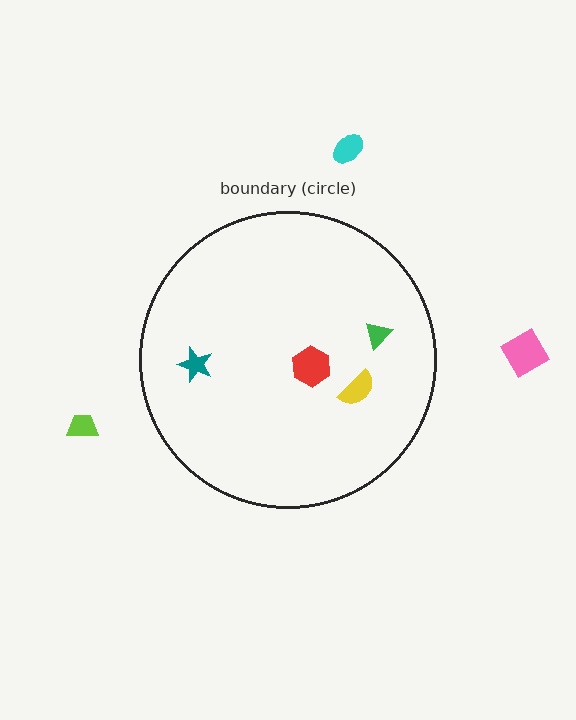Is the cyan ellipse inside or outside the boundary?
Outside.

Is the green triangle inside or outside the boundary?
Inside.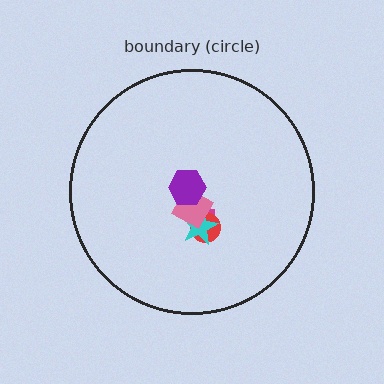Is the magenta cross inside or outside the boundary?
Inside.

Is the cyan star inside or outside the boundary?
Inside.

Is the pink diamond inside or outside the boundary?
Inside.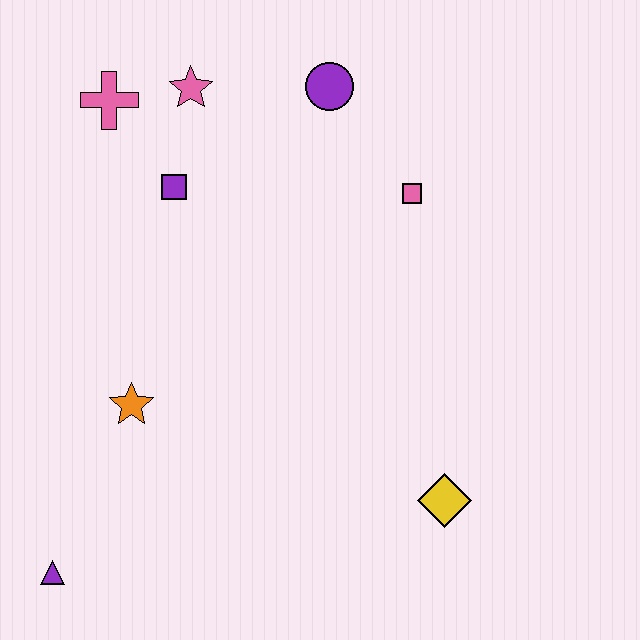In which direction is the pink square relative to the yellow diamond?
The pink square is above the yellow diamond.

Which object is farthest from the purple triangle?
The purple circle is farthest from the purple triangle.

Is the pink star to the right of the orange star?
Yes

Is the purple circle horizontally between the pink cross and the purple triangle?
No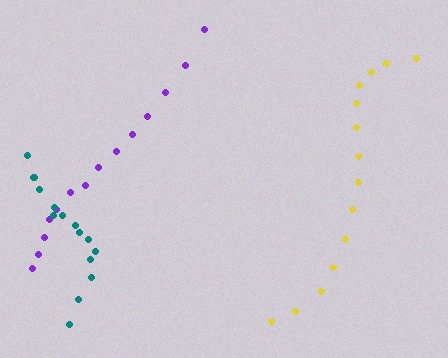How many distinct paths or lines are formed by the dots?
There are 3 distinct paths.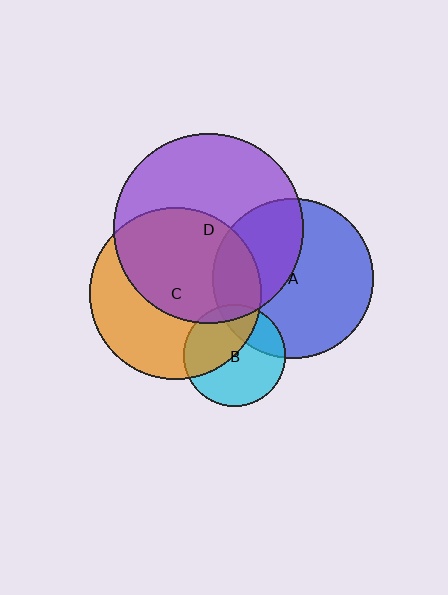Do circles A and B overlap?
Yes.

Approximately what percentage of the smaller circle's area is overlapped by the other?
Approximately 25%.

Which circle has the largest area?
Circle D (purple).